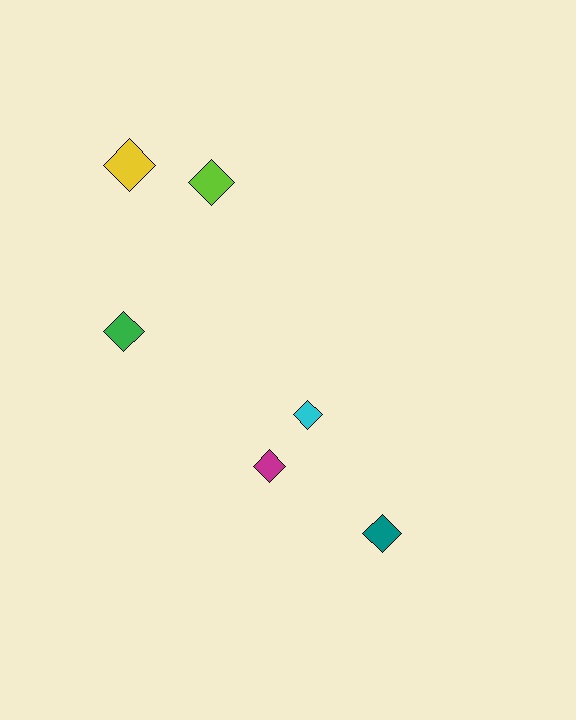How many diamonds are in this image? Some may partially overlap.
There are 6 diamonds.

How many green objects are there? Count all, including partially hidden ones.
There is 1 green object.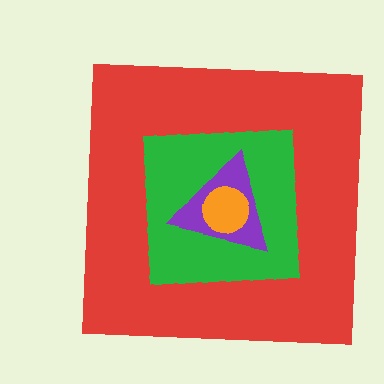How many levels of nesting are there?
4.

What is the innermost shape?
The orange circle.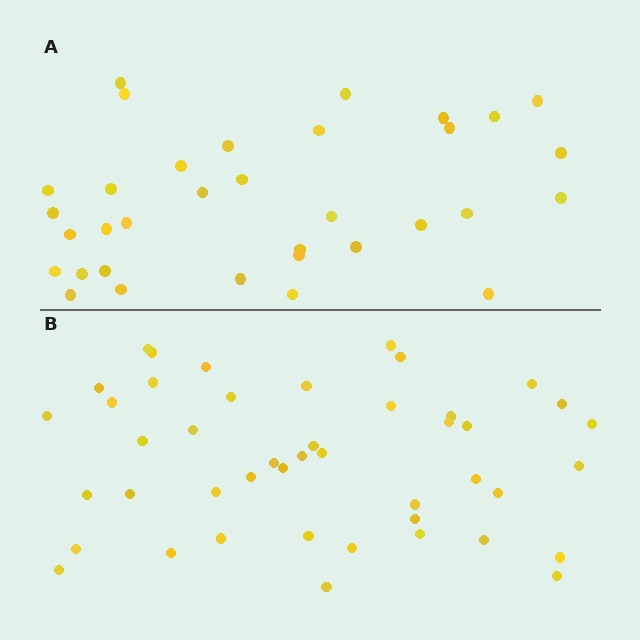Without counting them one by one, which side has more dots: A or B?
Region B (the bottom region) has more dots.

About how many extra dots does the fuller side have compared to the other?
Region B has roughly 12 or so more dots than region A.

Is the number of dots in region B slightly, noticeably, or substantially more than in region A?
Region B has noticeably more, but not dramatically so. The ratio is roughly 1.3 to 1.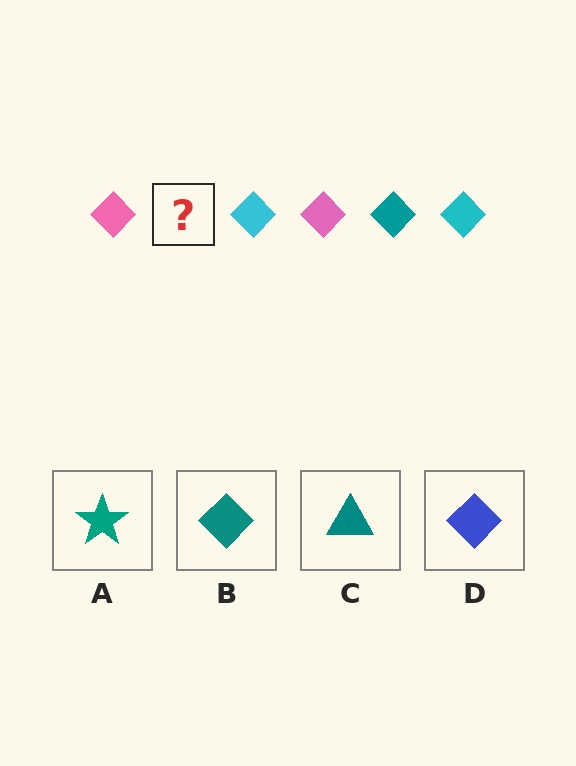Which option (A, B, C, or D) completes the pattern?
B.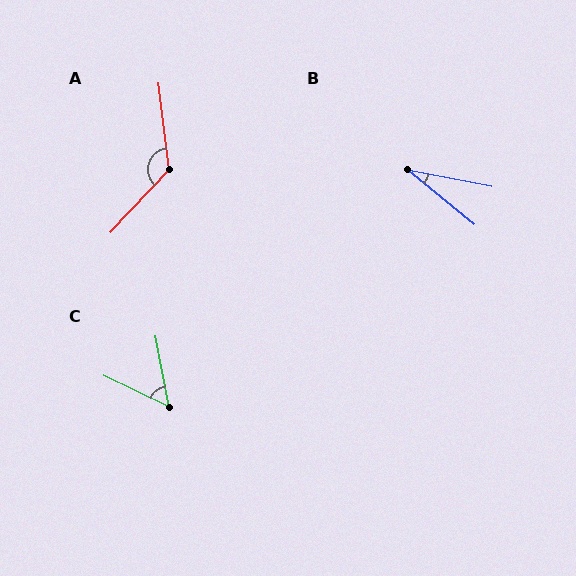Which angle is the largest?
A, at approximately 130 degrees.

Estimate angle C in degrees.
Approximately 54 degrees.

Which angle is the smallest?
B, at approximately 28 degrees.